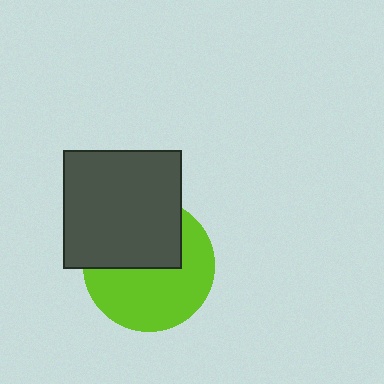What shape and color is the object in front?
The object in front is a dark gray square.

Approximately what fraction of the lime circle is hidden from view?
Roughly 43% of the lime circle is hidden behind the dark gray square.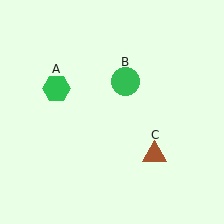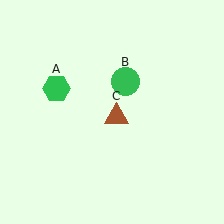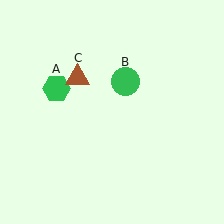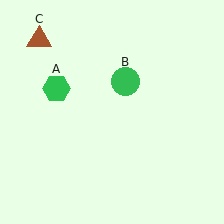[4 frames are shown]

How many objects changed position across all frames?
1 object changed position: brown triangle (object C).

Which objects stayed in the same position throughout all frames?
Green hexagon (object A) and green circle (object B) remained stationary.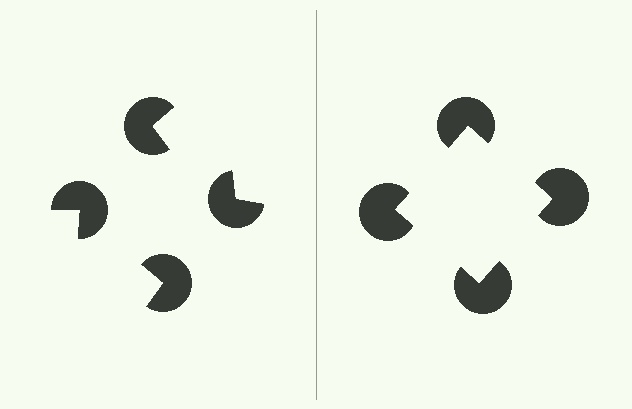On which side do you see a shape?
An illusory square appears on the right side. On the left side the wedge cuts are rotated, so no coherent shape forms.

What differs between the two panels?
The pac-man discs are positioned identically on both sides; only the wedge orientations differ. On the right they align to a square; on the left they are misaligned.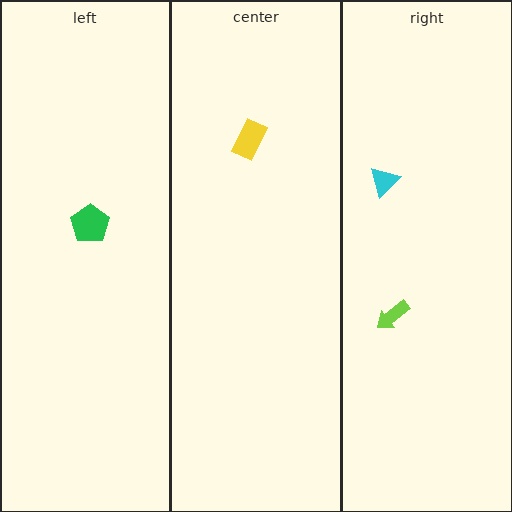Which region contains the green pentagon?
The left region.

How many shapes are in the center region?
1.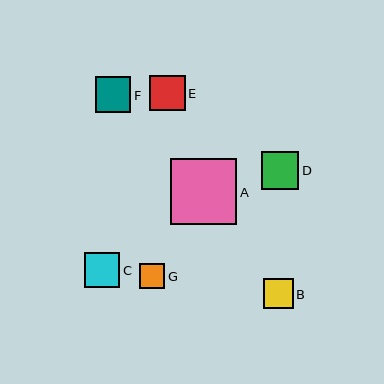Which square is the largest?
Square A is the largest with a size of approximately 66 pixels.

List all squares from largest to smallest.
From largest to smallest: A, D, F, C, E, B, G.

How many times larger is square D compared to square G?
Square D is approximately 1.5 times the size of square G.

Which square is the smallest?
Square G is the smallest with a size of approximately 26 pixels.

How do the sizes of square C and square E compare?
Square C and square E are approximately the same size.